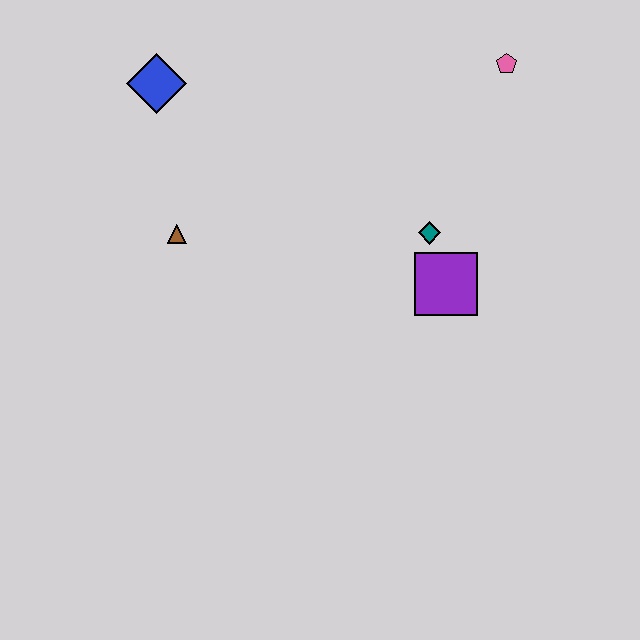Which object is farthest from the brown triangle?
The pink pentagon is farthest from the brown triangle.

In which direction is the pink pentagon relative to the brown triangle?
The pink pentagon is to the right of the brown triangle.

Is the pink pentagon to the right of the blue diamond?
Yes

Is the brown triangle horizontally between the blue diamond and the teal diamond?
Yes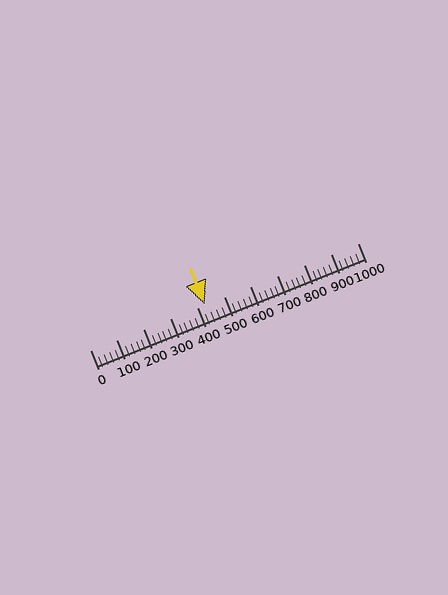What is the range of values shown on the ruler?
The ruler shows values from 0 to 1000.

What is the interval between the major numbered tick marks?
The major tick marks are spaced 100 units apart.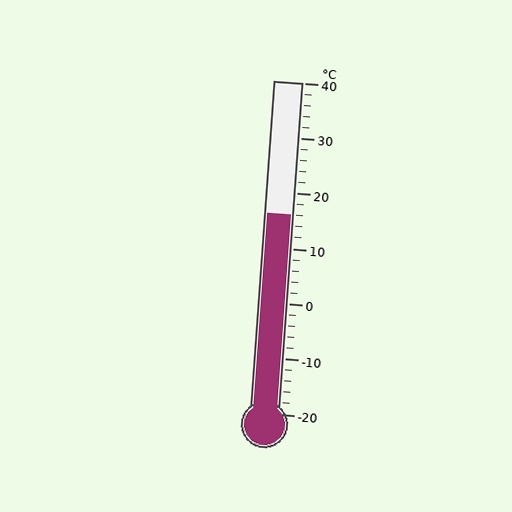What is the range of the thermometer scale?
The thermometer scale ranges from -20°C to 40°C.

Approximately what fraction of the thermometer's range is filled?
The thermometer is filled to approximately 60% of its range.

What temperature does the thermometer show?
The thermometer shows approximately 16°C.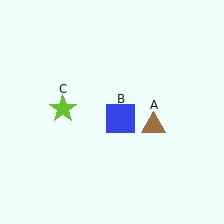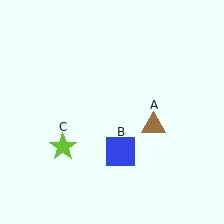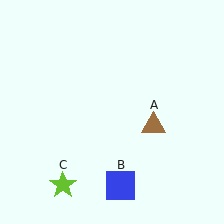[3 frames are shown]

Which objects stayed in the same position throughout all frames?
Brown triangle (object A) remained stationary.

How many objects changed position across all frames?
2 objects changed position: blue square (object B), lime star (object C).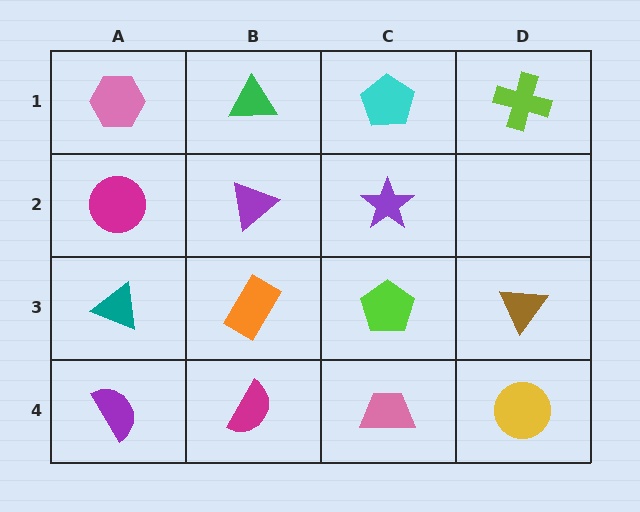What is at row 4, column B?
A magenta semicircle.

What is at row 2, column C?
A purple star.